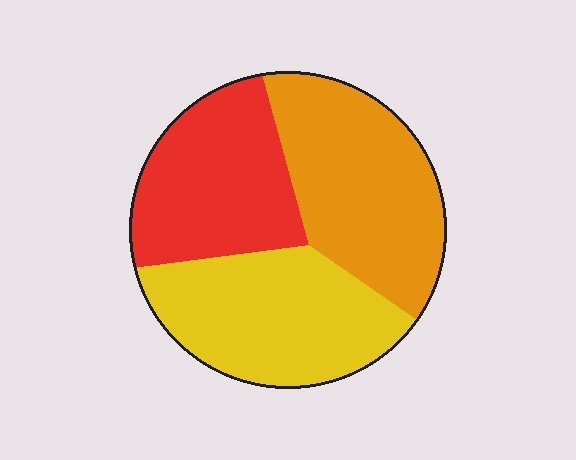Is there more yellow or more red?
Yellow.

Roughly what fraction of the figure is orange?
Orange takes up between a third and a half of the figure.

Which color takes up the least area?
Red, at roughly 30%.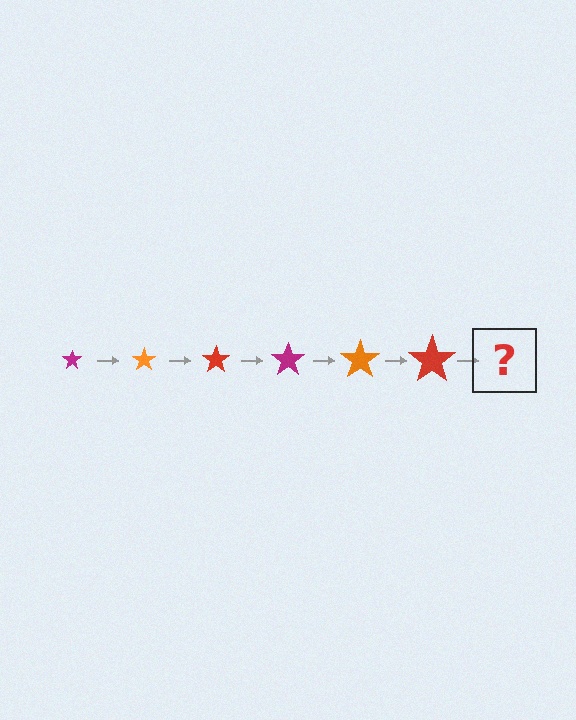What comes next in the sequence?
The next element should be a magenta star, larger than the previous one.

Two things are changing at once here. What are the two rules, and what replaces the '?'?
The two rules are that the star grows larger each step and the color cycles through magenta, orange, and red. The '?' should be a magenta star, larger than the previous one.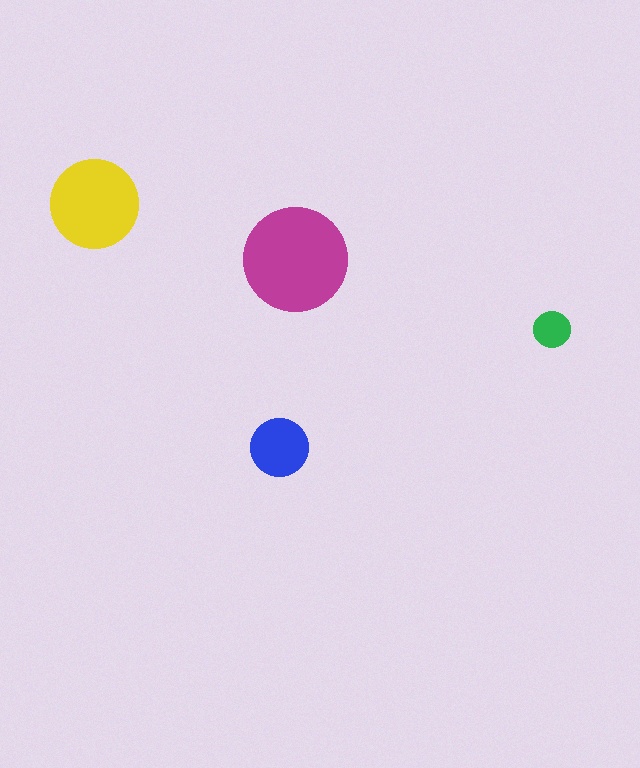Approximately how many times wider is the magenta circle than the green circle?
About 3 times wider.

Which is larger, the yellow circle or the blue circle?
The yellow one.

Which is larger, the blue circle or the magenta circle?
The magenta one.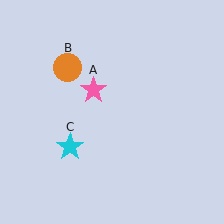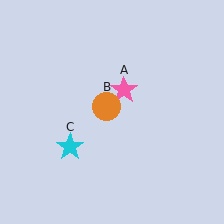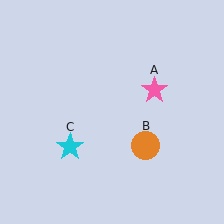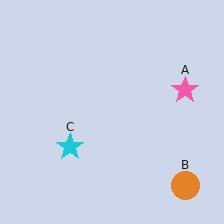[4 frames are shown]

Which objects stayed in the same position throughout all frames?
Cyan star (object C) remained stationary.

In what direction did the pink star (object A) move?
The pink star (object A) moved right.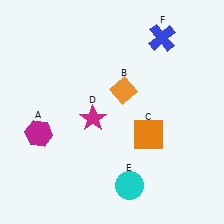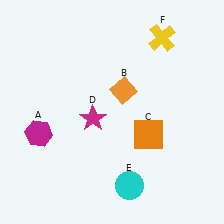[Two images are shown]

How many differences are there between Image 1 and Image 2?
There is 1 difference between the two images.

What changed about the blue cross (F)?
In Image 1, F is blue. In Image 2, it changed to yellow.